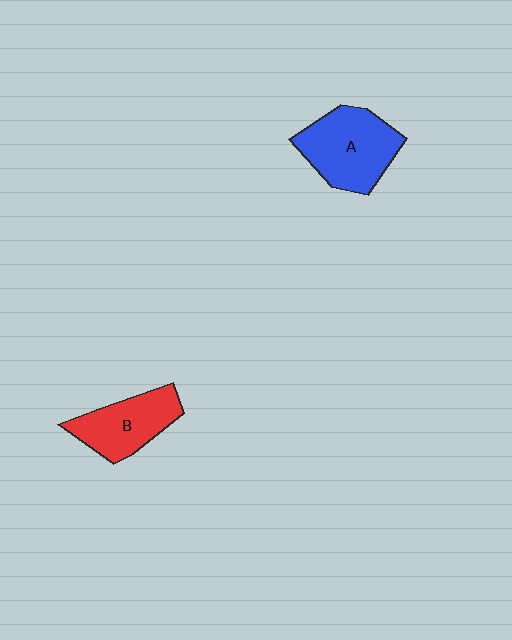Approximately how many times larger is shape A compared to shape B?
Approximately 1.3 times.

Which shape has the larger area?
Shape A (blue).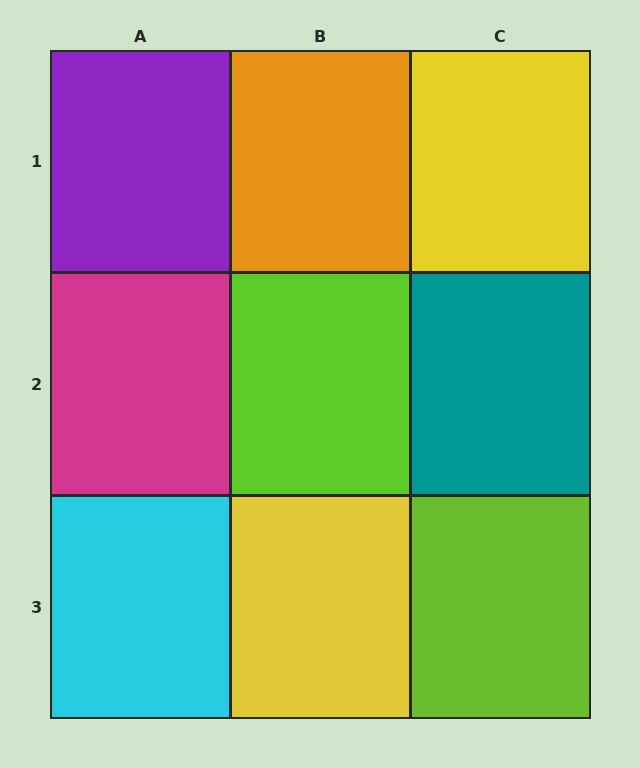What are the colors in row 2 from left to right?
Magenta, lime, teal.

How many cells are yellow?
2 cells are yellow.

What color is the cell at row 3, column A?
Cyan.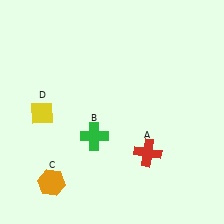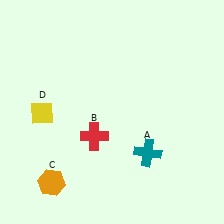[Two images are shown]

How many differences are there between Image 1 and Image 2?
There are 2 differences between the two images.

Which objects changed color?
A changed from red to teal. B changed from green to red.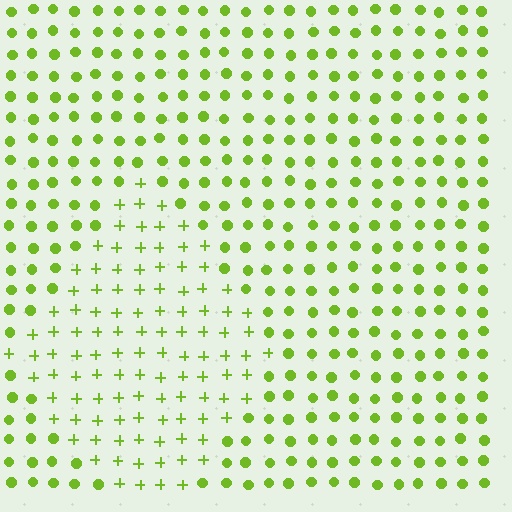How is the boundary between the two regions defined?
The boundary is defined by a change in element shape: plus signs inside vs. circles outside. All elements share the same color and spacing.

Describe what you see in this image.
The image is filled with small lime elements arranged in a uniform grid. A diamond-shaped region contains plus signs, while the surrounding area contains circles. The boundary is defined purely by the change in element shape.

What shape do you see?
I see a diamond.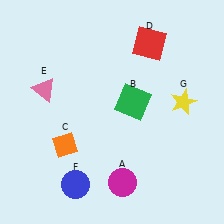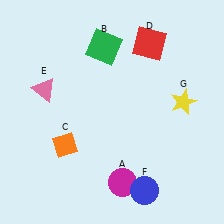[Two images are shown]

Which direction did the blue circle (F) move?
The blue circle (F) moved right.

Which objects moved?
The objects that moved are: the green square (B), the blue circle (F).